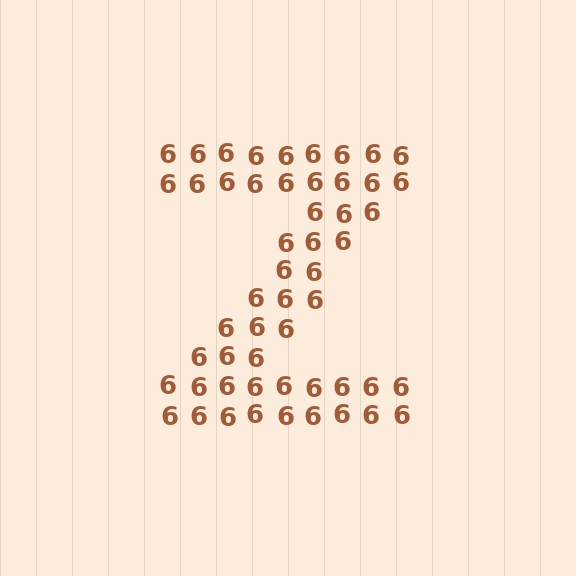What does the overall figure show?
The overall figure shows the letter Z.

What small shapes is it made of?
It is made of small digit 6's.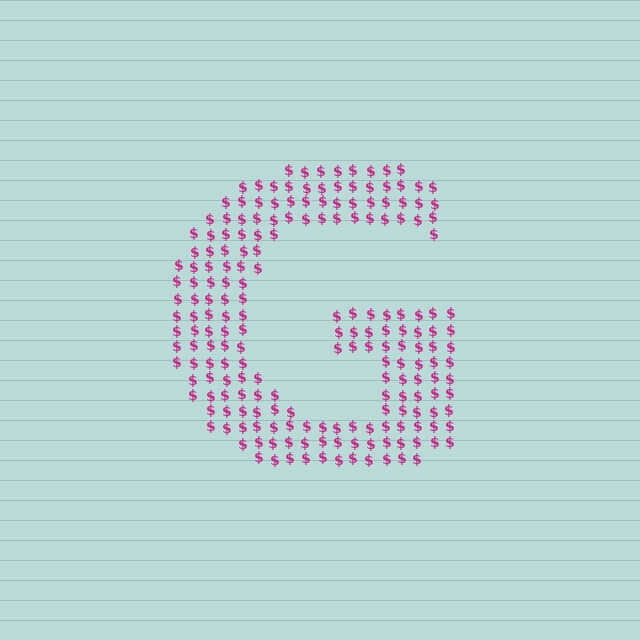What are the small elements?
The small elements are dollar signs.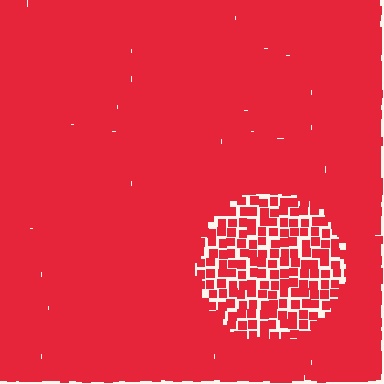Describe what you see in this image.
The image contains small red elements arranged at two different densities. A circle-shaped region is visible where the elements are less densely packed than the surrounding area.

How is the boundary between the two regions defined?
The boundary is defined by a change in element density (approximately 2.2x ratio). All elements are the same color, size, and shape.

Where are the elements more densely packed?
The elements are more densely packed outside the circle boundary.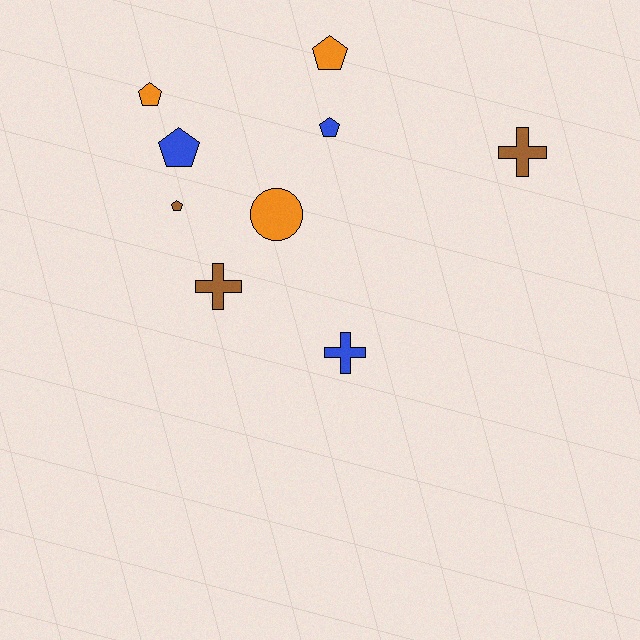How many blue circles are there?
There are no blue circles.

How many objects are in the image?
There are 9 objects.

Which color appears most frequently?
Blue, with 3 objects.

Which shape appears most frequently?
Pentagon, with 5 objects.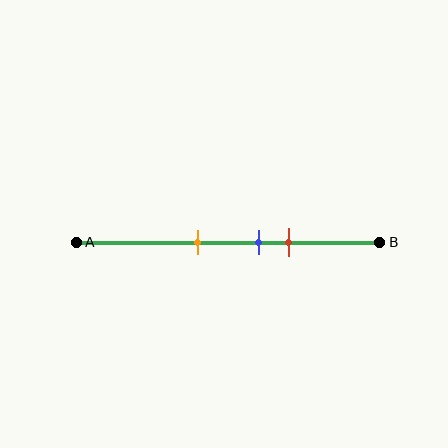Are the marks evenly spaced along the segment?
Yes, the marks are approximately evenly spaced.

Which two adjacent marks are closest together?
The blue and red marks are the closest adjacent pair.